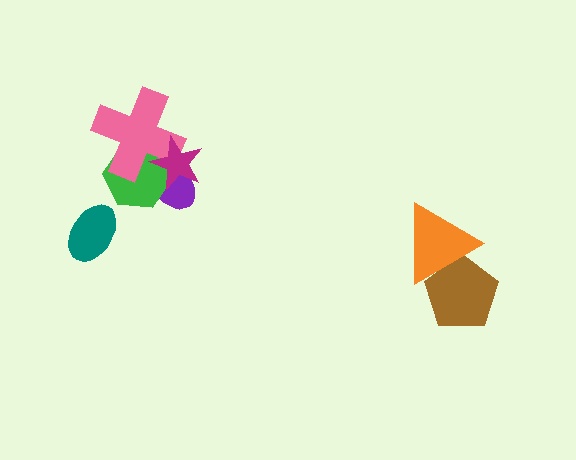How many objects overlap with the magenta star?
3 objects overlap with the magenta star.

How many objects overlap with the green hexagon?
3 objects overlap with the green hexagon.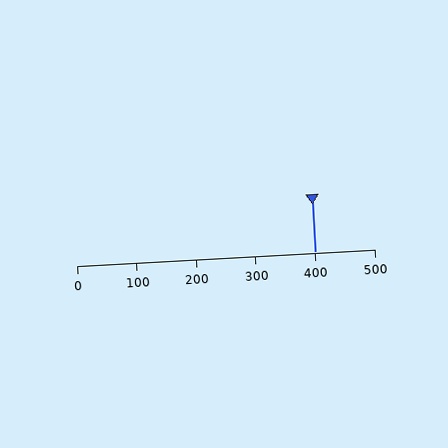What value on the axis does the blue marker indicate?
The marker indicates approximately 400.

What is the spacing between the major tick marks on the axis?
The major ticks are spaced 100 apart.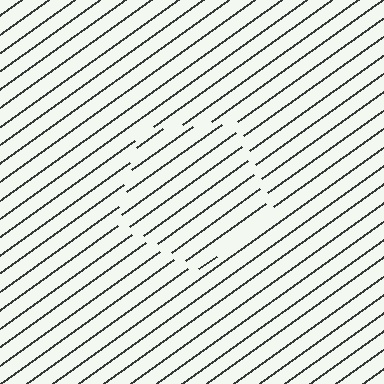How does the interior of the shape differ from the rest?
The interior of the shape contains the same grating, shifted by half a period — the contour is defined by the phase discontinuity where line-ends from the inner and outer gratings abut.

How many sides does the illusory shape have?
5 sides — the line-ends trace a pentagon.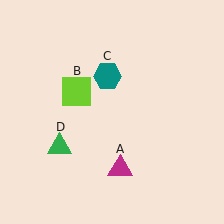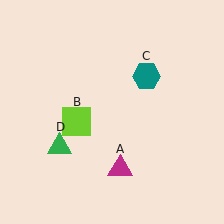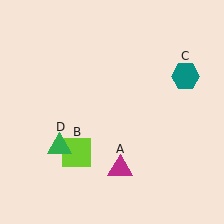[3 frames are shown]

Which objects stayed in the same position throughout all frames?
Magenta triangle (object A) and green triangle (object D) remained stationary.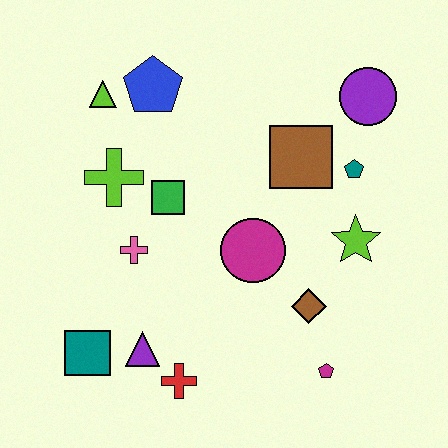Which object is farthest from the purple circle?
The teal square is farthest from the purple circle.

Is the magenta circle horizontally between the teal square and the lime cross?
No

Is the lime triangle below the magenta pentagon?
No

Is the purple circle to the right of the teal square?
Yes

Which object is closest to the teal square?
The purple triangle is closest to the teal square.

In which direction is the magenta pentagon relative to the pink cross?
The magenta pentagon is to the right of the pink cross.